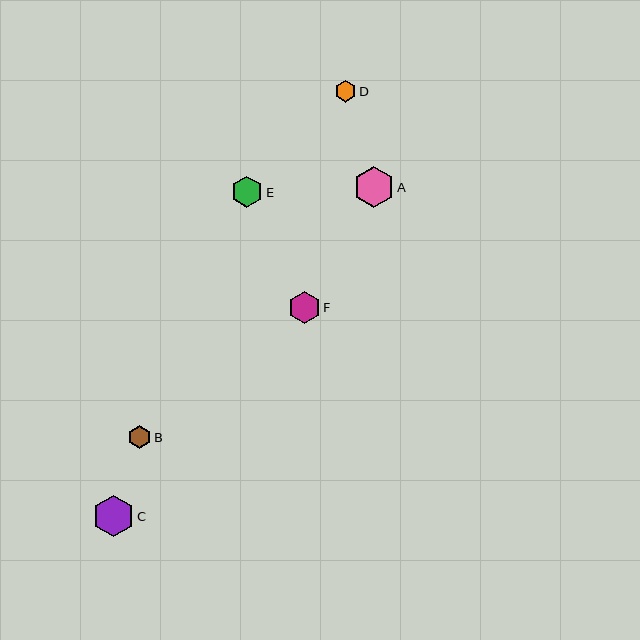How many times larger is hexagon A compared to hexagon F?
Hexagon A is approximately 1.3 times the size of hexagon F.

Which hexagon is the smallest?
Hexagon D is the smallest with a size of approximately 21 pixels.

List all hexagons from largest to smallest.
From largest to smallest: A, C, F, E, B, D.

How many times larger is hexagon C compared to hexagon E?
Hexagon C is approximately 1.3 times the size of hexagon E.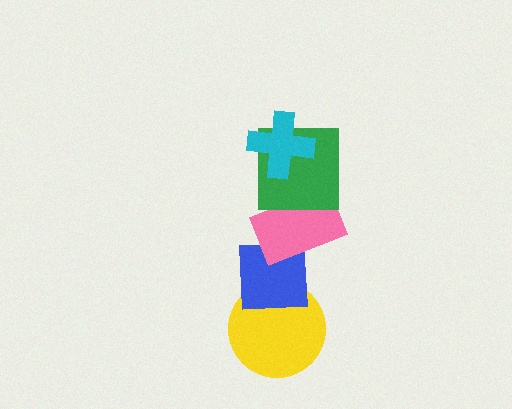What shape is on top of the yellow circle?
The blue square is on top of the yellow circle.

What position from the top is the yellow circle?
The yellow circle is 5th from the top.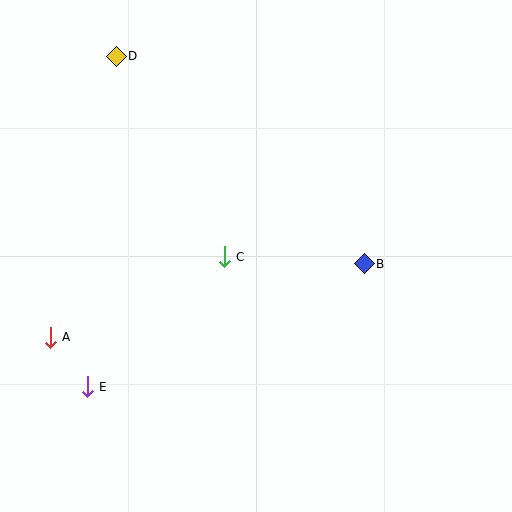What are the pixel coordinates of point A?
Point A is at (50, 338).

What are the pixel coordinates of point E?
Point E is at (87, 387).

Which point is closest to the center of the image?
Point C at (224, 257) is closest to the center.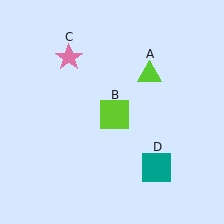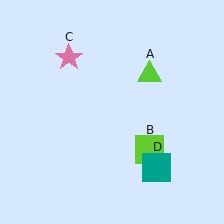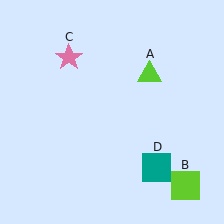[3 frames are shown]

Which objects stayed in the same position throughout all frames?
Lime triangle (object A) and pink star (object C) and teal square (object D) remained stationary.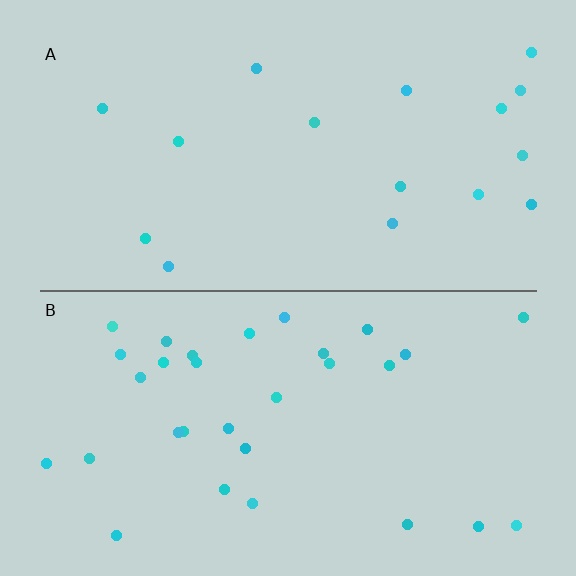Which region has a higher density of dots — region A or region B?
B (the bottom).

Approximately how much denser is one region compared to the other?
Approximately 1.9× — region B over region A.